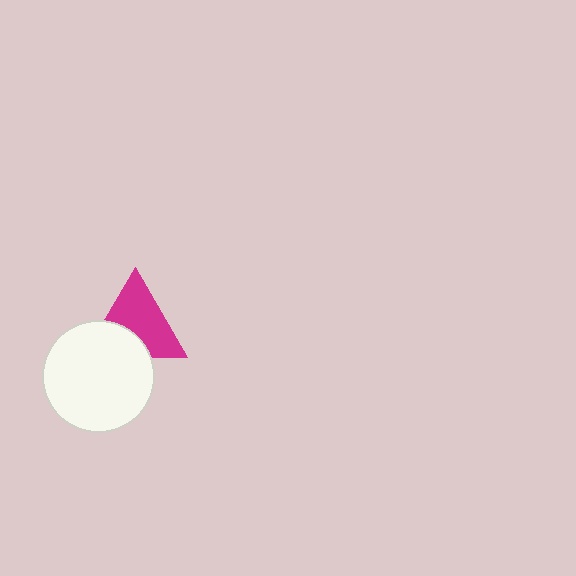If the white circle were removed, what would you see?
You would see the complete magenta triangle.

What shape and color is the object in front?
The object in front is a white circle.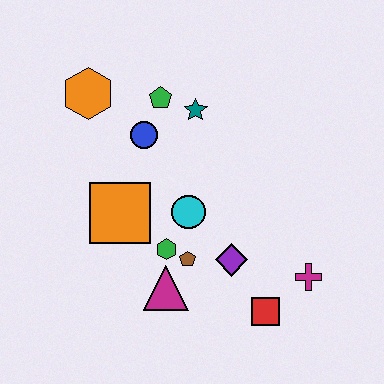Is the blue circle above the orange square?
Yes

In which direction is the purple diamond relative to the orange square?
The purple diamond is to the right of the orange square.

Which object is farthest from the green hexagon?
The orange hexagon is farthest from the green hexagon.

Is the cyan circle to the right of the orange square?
Yes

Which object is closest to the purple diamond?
The brown pentagon is closest to the purple diamond.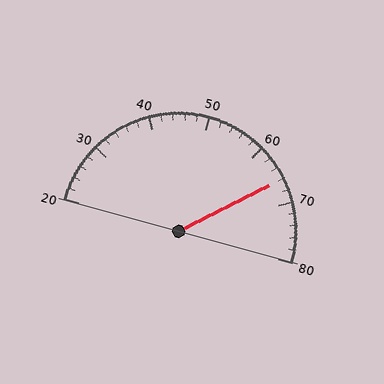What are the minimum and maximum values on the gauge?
The gauge ranges from 20 to 80.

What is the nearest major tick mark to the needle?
The nearest major tick mark is 70.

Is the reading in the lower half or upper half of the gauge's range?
The reading is in the upper half of the range (20 to 80).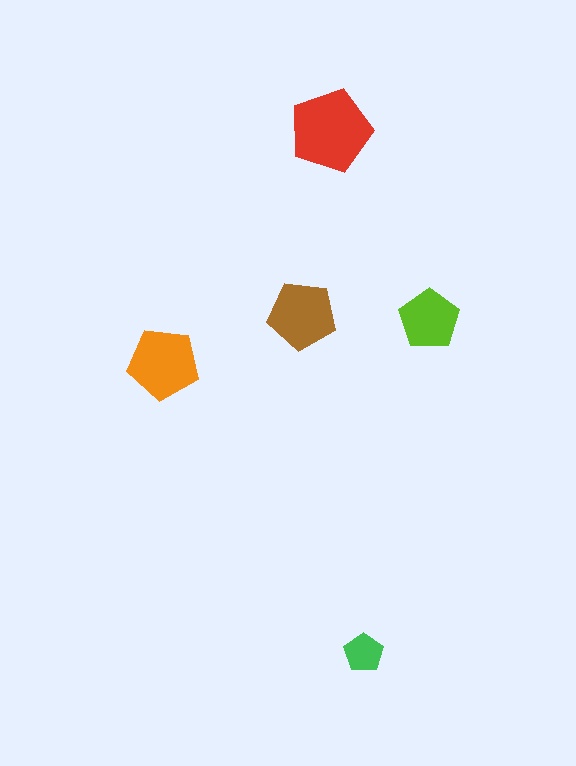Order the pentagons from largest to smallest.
the red one, the orange one, the brown one, the lime one, the green one.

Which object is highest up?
The red pentagon is topmost.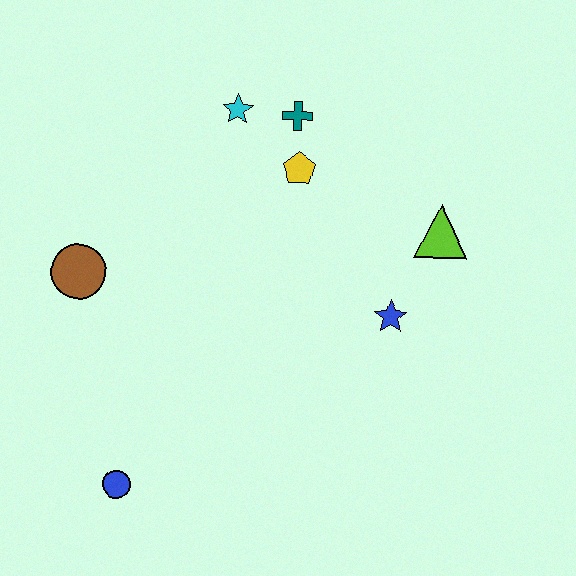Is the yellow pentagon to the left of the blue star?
Yes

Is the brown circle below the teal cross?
Yes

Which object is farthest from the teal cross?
The blue circle is farthest from the teal cross.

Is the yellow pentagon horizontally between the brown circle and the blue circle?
No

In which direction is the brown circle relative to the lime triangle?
The brown circle is to the left of the lime triangle.